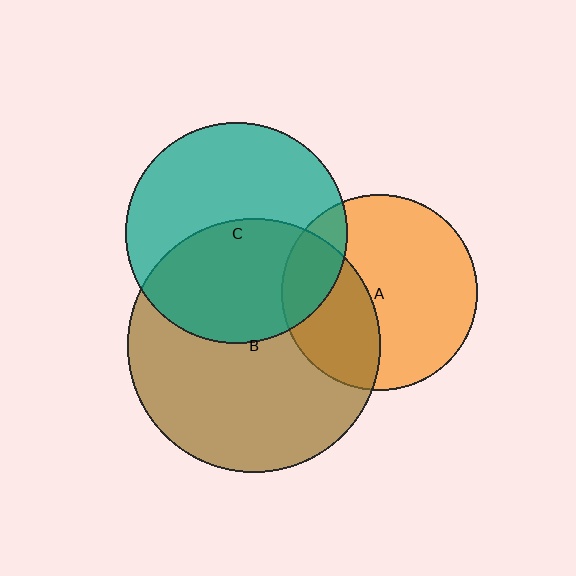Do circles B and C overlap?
Yes.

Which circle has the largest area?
Circle B (brown).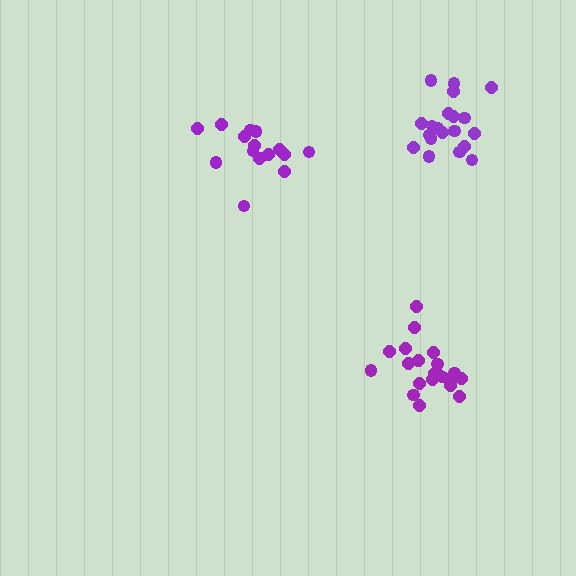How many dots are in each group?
Group 1: 15 dots, Group 2: 21 dots, Group 3: 20 dots (56 total).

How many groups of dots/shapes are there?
There are 3 groups.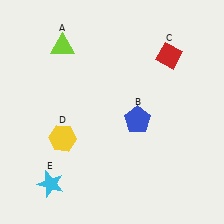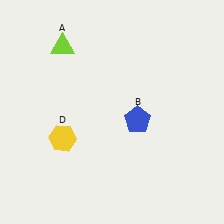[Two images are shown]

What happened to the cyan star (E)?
The cyan star (E) was removed in Image 2. It was in the bottom-left area of Image 1.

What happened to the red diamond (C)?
The red diamond (C) was removed in Image 2. It was in the top-right area of Image 1.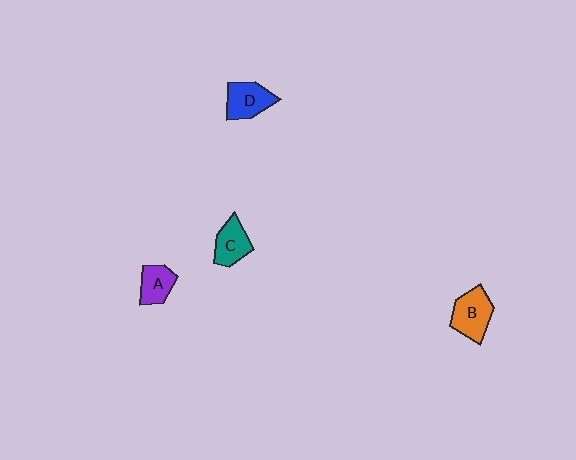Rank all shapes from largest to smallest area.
From largest to smallest: B (orange), D (blue), C (teal), A (purple).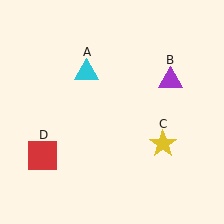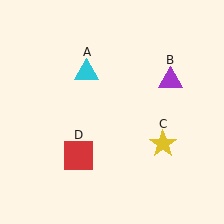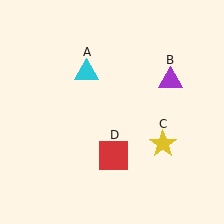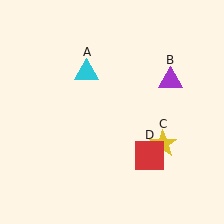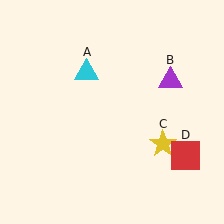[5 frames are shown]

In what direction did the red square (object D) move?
The red square (object D) moved right.